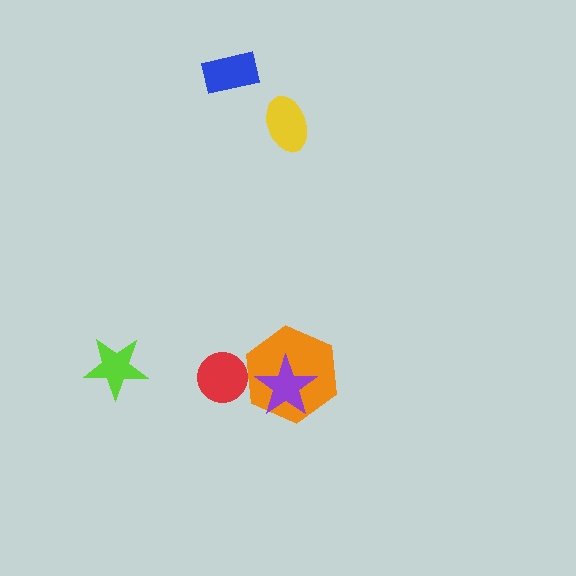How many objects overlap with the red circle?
0 objects overlap with the red circle.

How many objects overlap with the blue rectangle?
0 objects overlap with the blue rectangle.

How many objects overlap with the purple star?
1 object overlaps with the purple star.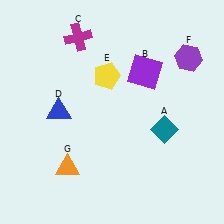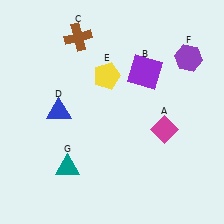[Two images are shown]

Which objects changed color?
A changed from teal to magenta. C changed from magenta to brown. G changed from orange to teal.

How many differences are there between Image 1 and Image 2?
There are 3 differences between the two images.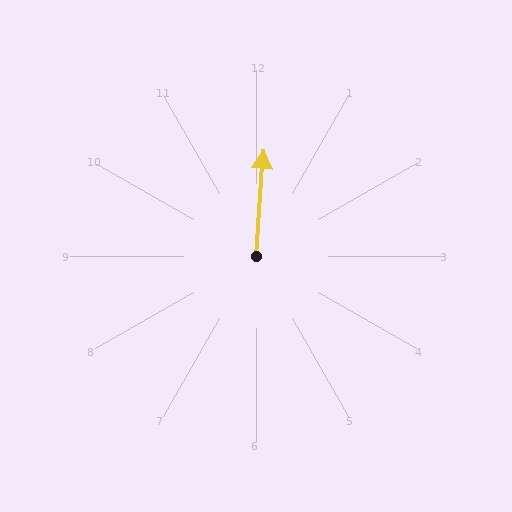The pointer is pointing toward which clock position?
Roughly 12 o'clock.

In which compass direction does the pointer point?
North.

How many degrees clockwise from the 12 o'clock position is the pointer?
Approximately 4 degrees.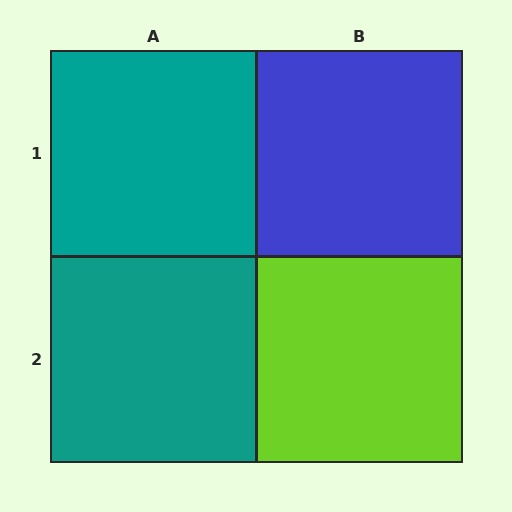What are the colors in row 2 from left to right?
Teal, lime.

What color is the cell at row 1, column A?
Teal.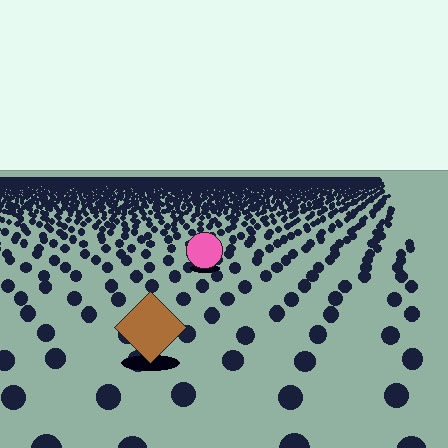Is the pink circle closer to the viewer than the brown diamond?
No. The brown diamond is closer — you can tell from the texture gradient: the ground texture is coarser near it.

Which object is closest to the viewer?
The brown diamond is closest. The texture marks near it are larger and more spread out.